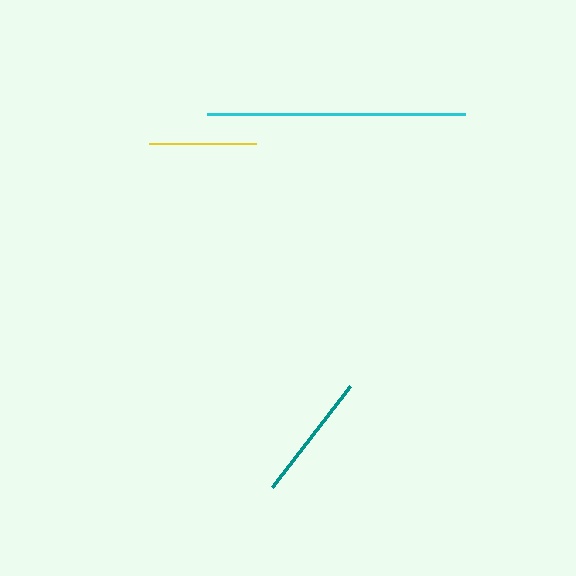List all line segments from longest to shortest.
From longest to shortest: cyan, teal, yellow.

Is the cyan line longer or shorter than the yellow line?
The cyan line is longer than the yellow line.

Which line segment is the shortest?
The yellow line is the shortest at approximately 107 pixels.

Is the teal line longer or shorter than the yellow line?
The teal line is longer than the yellow line.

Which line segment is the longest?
The cyan line is the longest at approximately 258 pixels.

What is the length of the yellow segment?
The yellow segment is approximately 107 pixels long.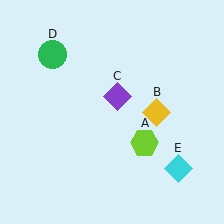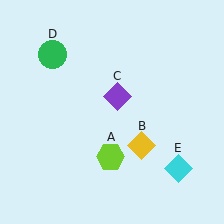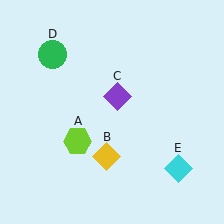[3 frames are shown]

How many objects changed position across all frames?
2 objects changed position: lime hexagon (object A), yellow diamond (object B).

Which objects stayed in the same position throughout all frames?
Purple diamond (object C) and green circle (object D) and cyan diamond (object E) remained stationary.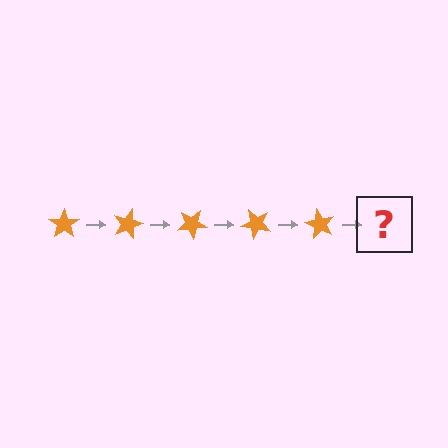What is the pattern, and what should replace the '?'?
The pattern is that the star rotates 15 degrees each step. The '?' should be an orange star rotated 75 degrees.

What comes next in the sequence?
The next element should be an orange star rotated 75 degrees.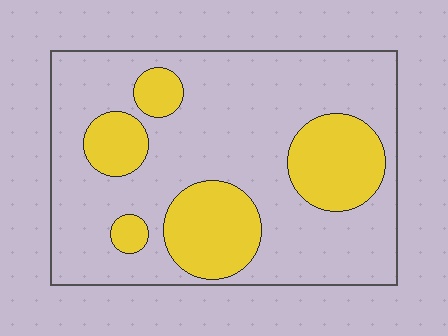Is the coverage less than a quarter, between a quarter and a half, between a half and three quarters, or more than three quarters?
Between a quarter and a half.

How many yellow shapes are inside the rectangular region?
5.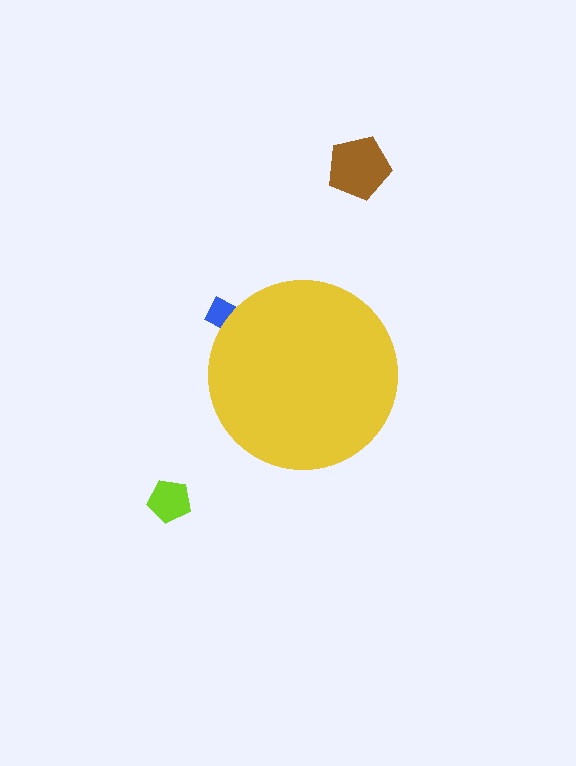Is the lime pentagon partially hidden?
No, the lime pentagon is fully visible.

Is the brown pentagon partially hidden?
No, the brown pentagon is fully visible.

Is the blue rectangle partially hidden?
Yes, the blue rectangle is partially hidden behind the yellow circle.